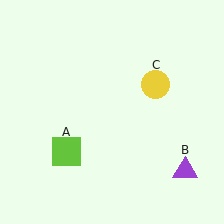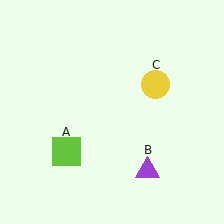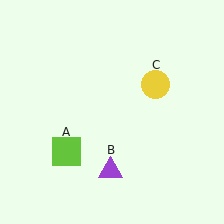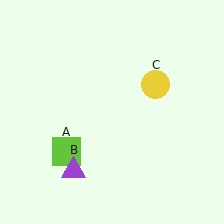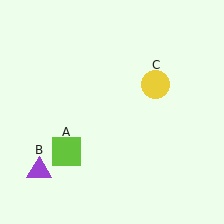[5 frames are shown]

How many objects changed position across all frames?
1 object changed position: purple triangle (object B).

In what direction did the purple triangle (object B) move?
The purple triangle (object B) moved left.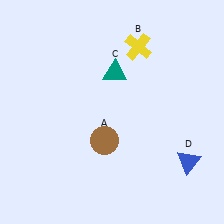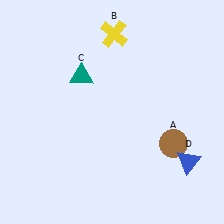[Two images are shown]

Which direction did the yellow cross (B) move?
The yellow cross (B) moved left.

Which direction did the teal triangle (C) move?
The teal triangle (C) moved left.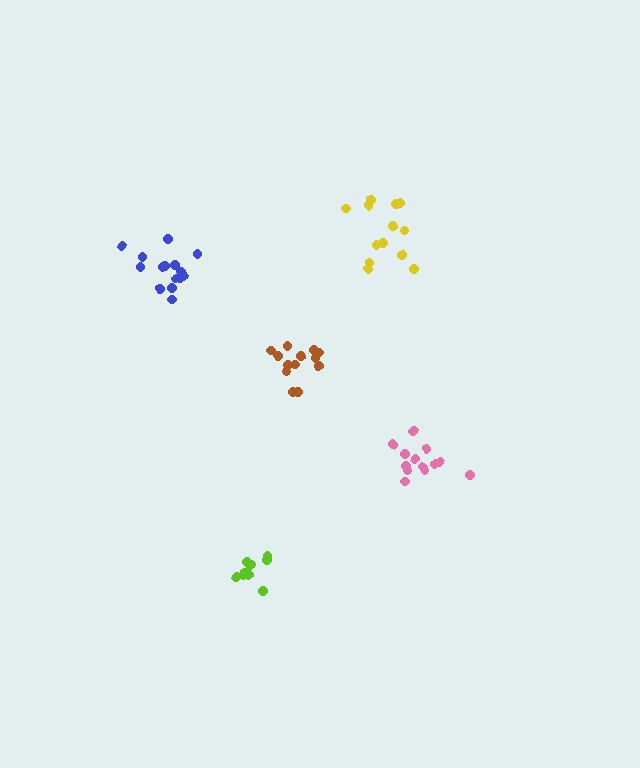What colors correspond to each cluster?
The clusters are colored: pink, brown, yellow, lime, blue.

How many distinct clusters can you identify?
There are 5 distinct clusters.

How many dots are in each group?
Group 1: 13 dots, Group 2: 13 dots, Group 3: 13 dots, Group 4: 10 dots, Group 5: 15 dots (64 total).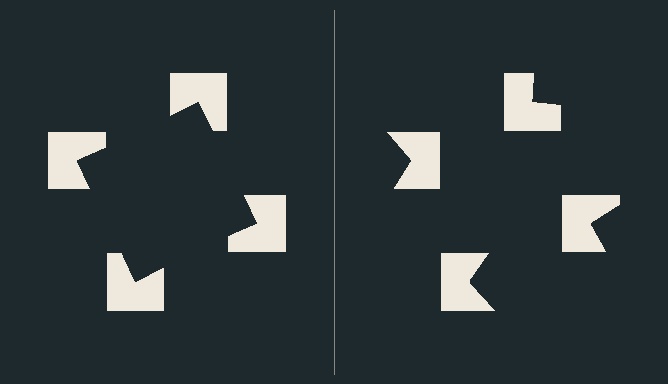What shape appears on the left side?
An illusory square.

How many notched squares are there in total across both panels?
8 — 4 on each side.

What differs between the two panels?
The notched squares are positioned identically on both sides; only the wedge orientations differ. On the left they align to a square; on the right they are misaligned.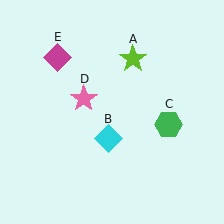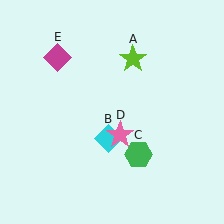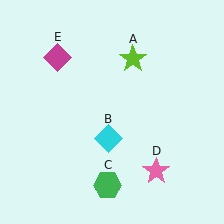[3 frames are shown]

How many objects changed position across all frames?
2 objects changed position: green hexagon (object C), pink star (object D).